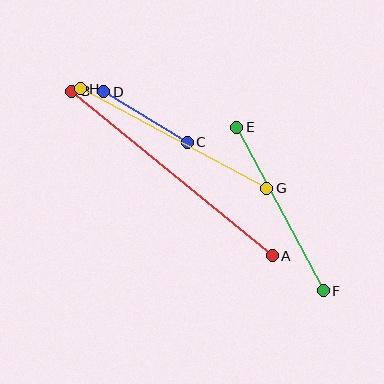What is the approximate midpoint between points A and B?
The midpoint is at approximately (172, 174) pixels.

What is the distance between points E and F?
The distance is approximately 185 pixels.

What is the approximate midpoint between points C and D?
The midpoint is at approximately (145, 117) pixels.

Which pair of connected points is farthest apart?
Points A and B are farthest apart.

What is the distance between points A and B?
The distance is approximately 259 pixels.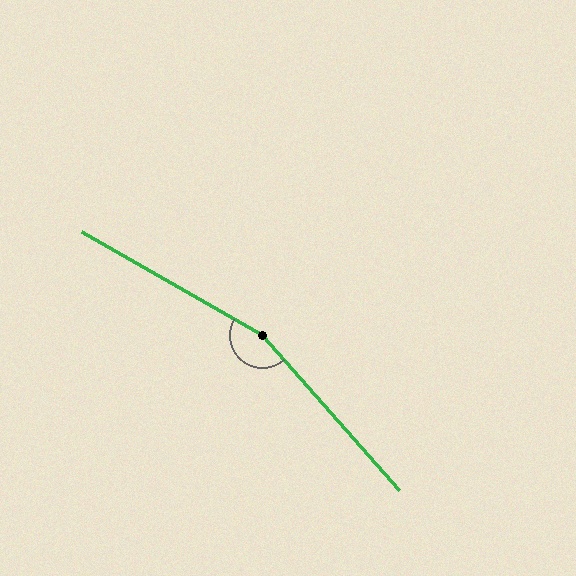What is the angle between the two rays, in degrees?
Approximately 161 degrees.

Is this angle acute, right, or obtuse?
It is obtuse.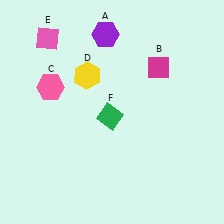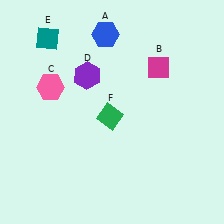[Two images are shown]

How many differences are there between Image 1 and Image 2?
There are 3 differences between the two images.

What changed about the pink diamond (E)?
In Image 1, E is pink. In Image 2, it changed to teal.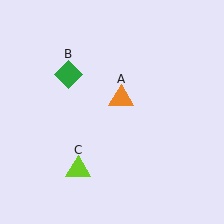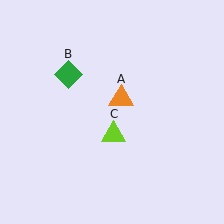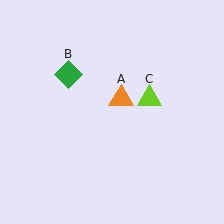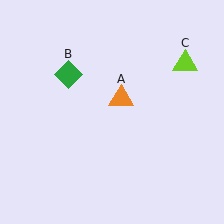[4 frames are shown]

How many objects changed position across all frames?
1 object changed position: lime triangle (object C).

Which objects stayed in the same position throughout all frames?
Orange triangle (object A) and green diamond (object B) remained stationary.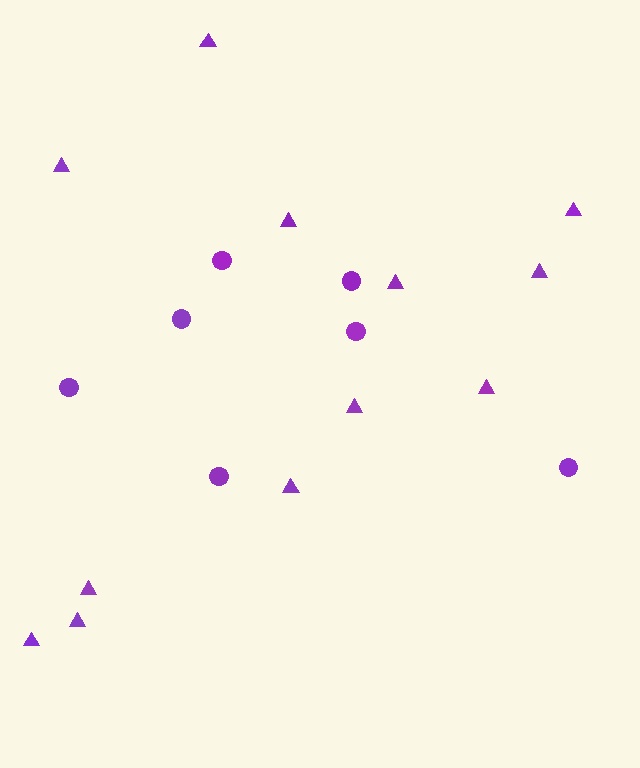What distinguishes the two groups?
There are 2 groups: one group of triangles (12) and one group of circles (7).